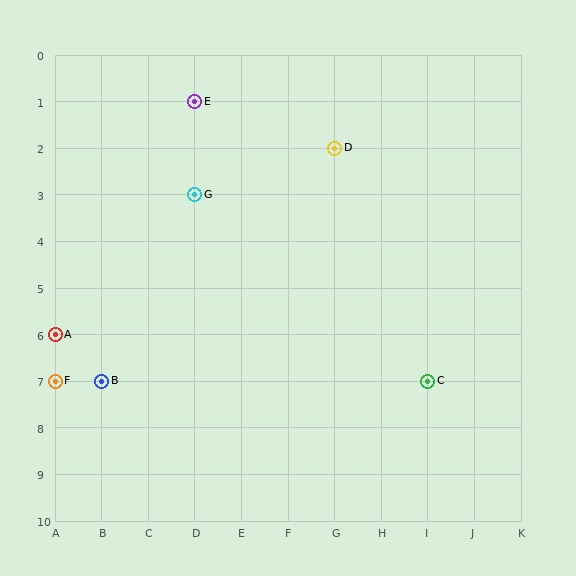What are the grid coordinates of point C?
Point C is at grid coordinates (I, 7).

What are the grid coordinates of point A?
Point A is at grid coordinates (A, 6).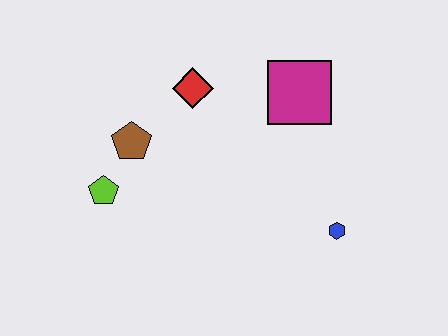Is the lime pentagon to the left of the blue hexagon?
Yes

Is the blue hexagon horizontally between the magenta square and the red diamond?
No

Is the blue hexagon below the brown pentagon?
Yes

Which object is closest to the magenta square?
The red diamond is closest to the magenta square.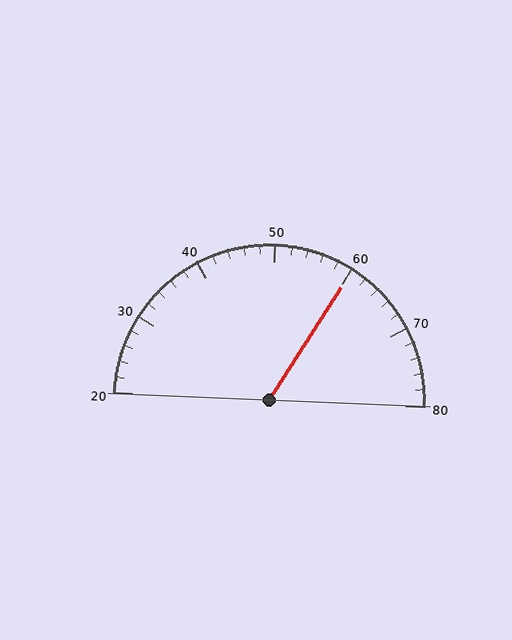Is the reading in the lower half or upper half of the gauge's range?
The reading is in the upper half of the range (20 to 80).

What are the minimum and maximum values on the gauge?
The gauge ranges from 20 to 80.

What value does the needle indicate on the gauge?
The needle indicates approximately 60.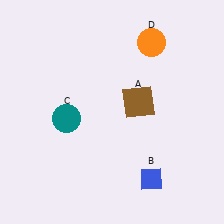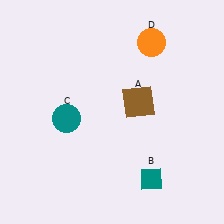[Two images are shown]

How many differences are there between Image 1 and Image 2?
There is 1 difference between the two images.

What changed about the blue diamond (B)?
In Image 1, B is blue. In Image 2, it changed to teal.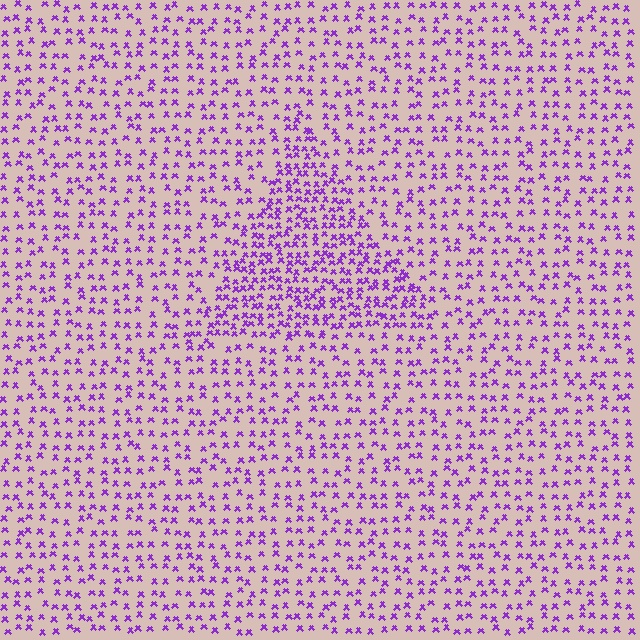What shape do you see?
I see a triangle.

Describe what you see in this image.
The image contains small purple elements arranged at two different densities. A triangle-shaped region is visible where the elements are more densely packed than the surrounding area.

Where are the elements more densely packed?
The elements are more densely packed inside the triangle boundary.